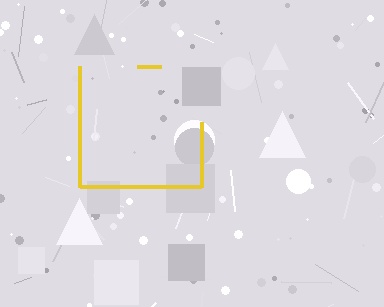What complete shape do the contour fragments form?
The contour fragments form a square.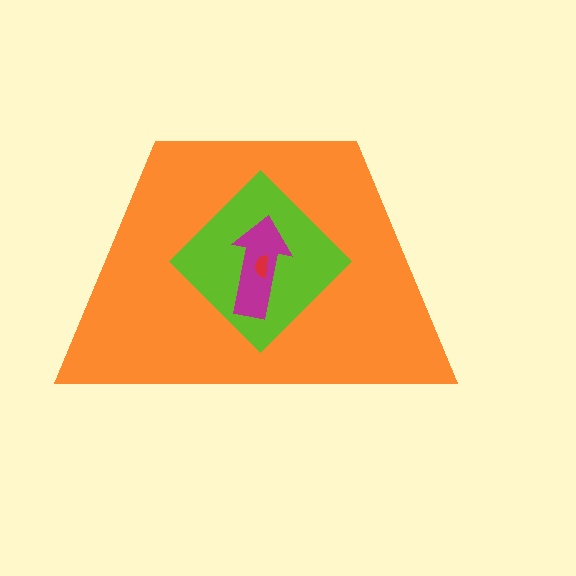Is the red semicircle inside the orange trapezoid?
Yes.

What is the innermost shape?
The red semicircle.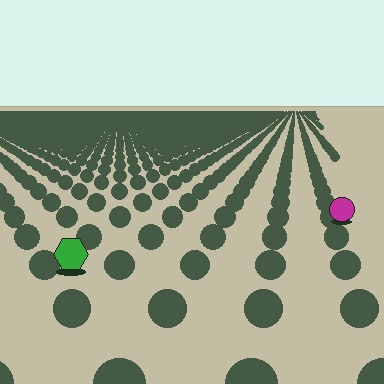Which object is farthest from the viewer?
The magenta circle is farthest from the viewer. It appears smaller and the ground texture around it is denser.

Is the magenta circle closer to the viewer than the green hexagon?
No. The green hexagon is closer — you can tell from the texture gradient: the ground texture is coarser near it.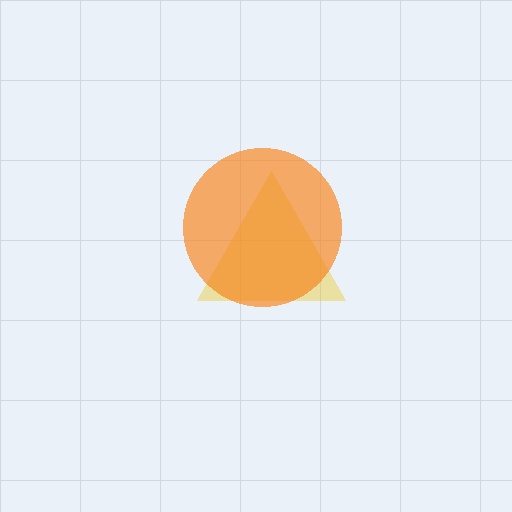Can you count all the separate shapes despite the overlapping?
Yes, there are 2 separate shapes.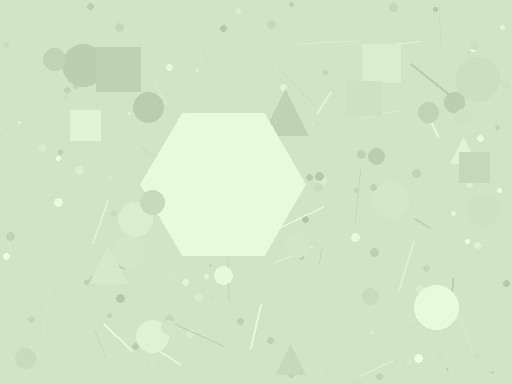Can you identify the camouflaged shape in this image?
The camouflaged shape is a hexagon.